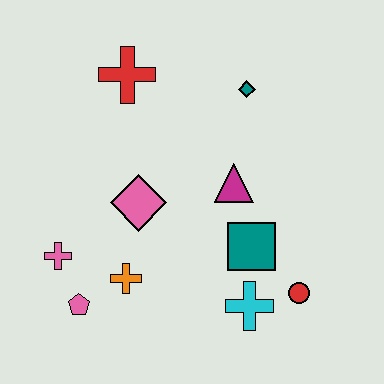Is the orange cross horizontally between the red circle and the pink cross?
Yes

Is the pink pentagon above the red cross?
No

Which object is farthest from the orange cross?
The teal diamond is farthest from the orange cross.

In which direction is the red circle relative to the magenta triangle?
The red circle is below the magenta triangle.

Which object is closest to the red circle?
The cyan cross is closest to the red circle.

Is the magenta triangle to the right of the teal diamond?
No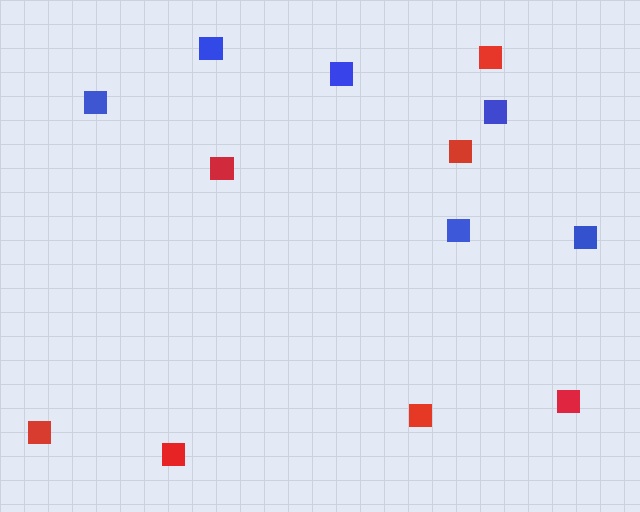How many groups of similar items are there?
There are 2 groups: one group of blue squares (6) and one group of red squares (7).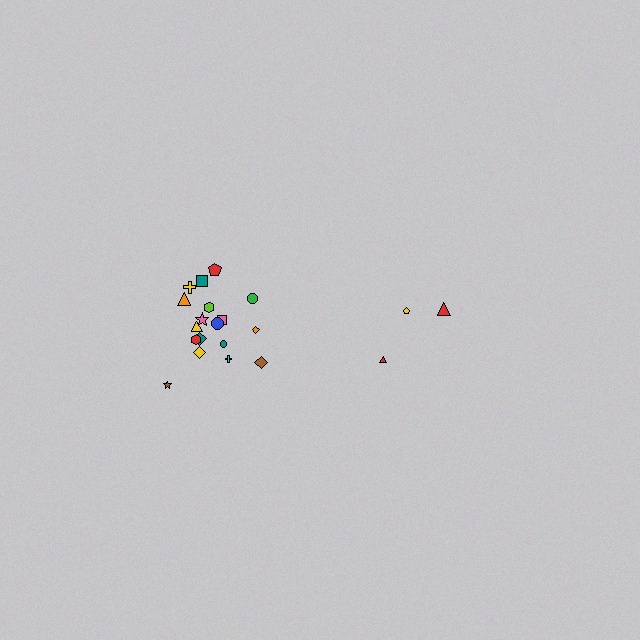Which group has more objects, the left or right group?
The left group.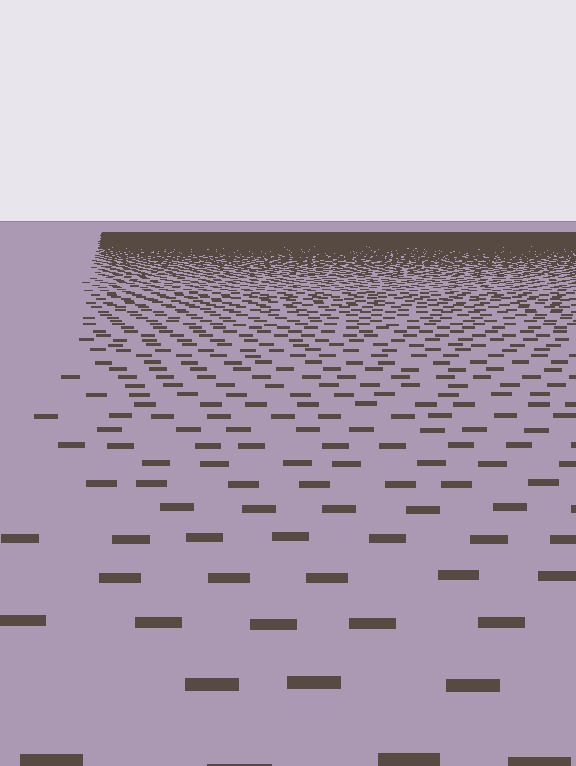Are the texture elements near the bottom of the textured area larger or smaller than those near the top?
Larger. Near the bottom, elements are closer to the viewer and appear at a bigger on-screen size.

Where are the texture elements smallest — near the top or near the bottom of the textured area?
Near the top.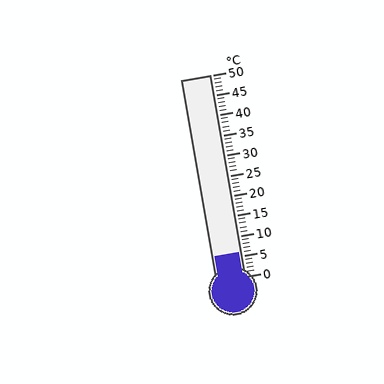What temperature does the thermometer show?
The thermometer shows approximately 6°C.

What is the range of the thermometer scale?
The thermometer scale ranges from 0°C to 50°C.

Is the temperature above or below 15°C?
The temperature is below 15°C.